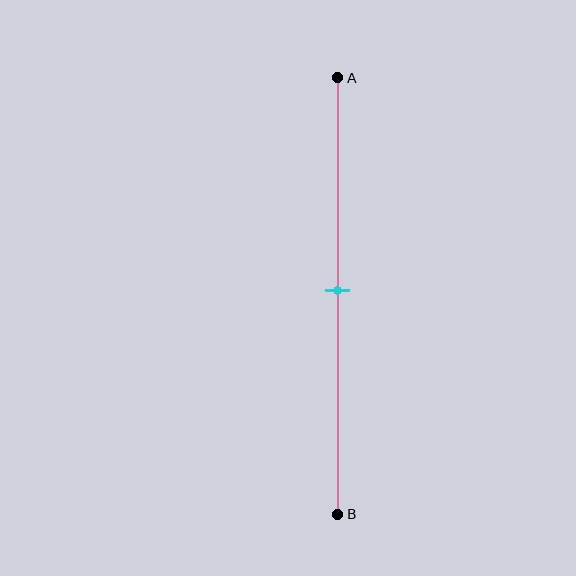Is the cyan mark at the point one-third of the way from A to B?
No, the mark is at about 50% from A, not at the 33% one-third point.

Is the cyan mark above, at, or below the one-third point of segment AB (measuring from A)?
The cyan mark is below the one-third point of segment AB.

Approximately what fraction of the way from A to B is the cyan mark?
The cyan mark is approximately 50% of the way from A to B.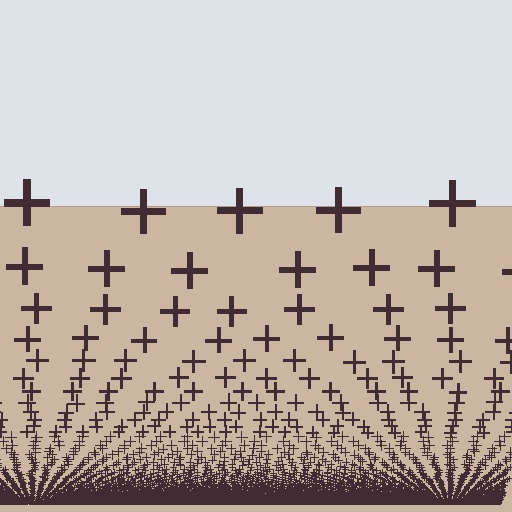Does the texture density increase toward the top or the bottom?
Density increases toward the bottom.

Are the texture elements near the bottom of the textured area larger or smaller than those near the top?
Smaller. The gradient is inverted — elements near the bottom are smaller and denser.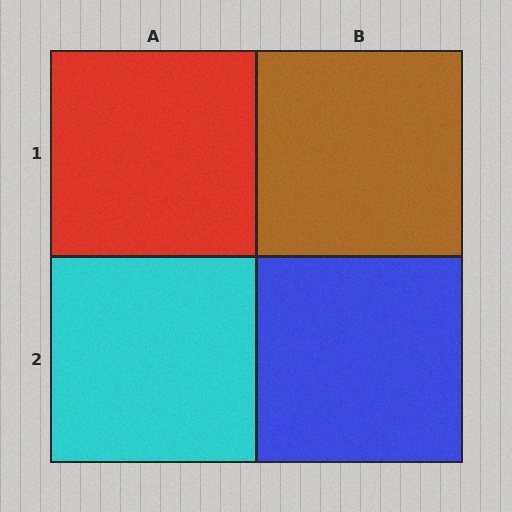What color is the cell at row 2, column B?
Blue.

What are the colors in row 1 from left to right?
Red, brown.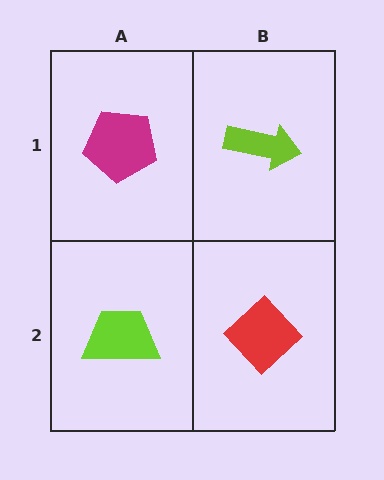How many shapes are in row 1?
2 shapes.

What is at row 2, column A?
A lime trapezoid.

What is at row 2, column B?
A red diamond.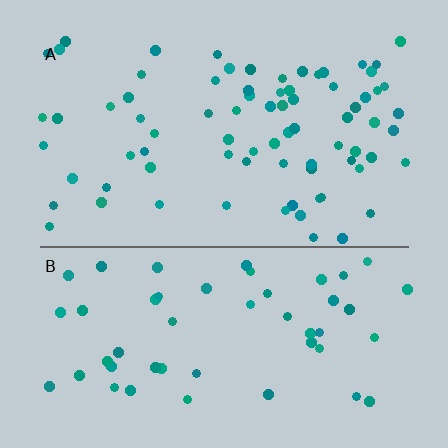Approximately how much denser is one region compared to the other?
Approximately 1.5× — region A over region B.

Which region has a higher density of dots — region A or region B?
A (the top).